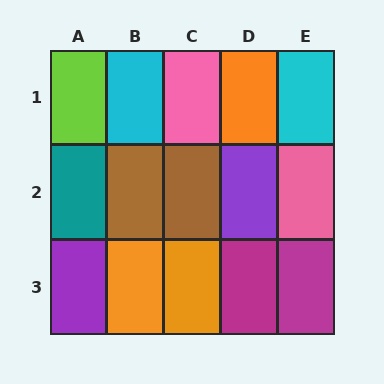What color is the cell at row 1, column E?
Cyan.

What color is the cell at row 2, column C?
Brown.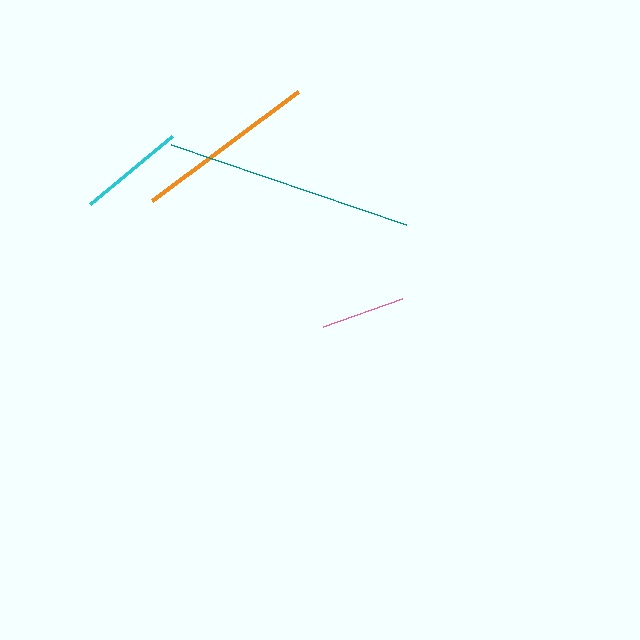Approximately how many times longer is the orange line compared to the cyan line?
The orange line is approximately 1.7 times the length of the cyan line.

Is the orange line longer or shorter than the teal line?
The teal line is longer than the orange line.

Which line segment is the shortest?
The pink line is the shortest at approximately 84 pixels.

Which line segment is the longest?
The teal line is the longest at approximately 249 pixels.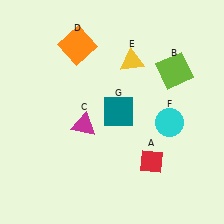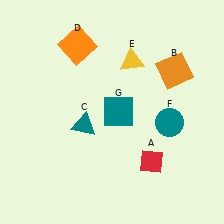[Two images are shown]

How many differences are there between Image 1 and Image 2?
There are 3 differences between the two images.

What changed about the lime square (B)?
In Image 1, B is lime. In Image 2, it changed to orange.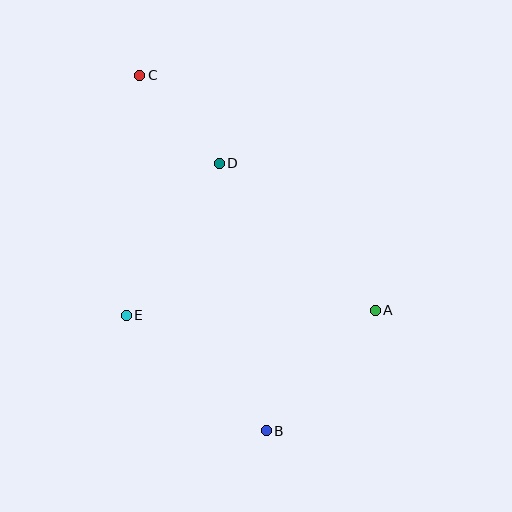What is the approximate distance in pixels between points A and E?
The distance between A and E is approximately 249 pixels.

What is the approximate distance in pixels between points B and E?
The distance between B and E is approximately 181 pixels.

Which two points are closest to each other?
Points C and D are closest to each other.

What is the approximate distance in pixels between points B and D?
The distance between B and D is approximately 271 pixels.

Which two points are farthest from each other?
Points B and C are farthest from each other.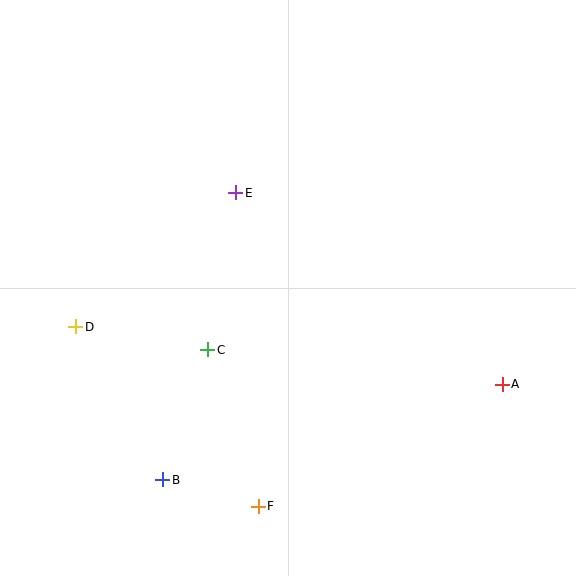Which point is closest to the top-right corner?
Point E is closest to the top-right corner.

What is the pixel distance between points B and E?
The distance between B and E is 296 pixels.